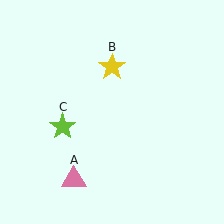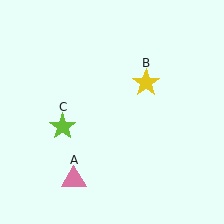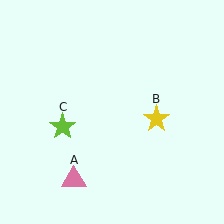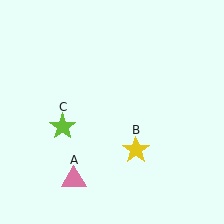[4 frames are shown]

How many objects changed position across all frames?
1 object changed position: yellow star (object B).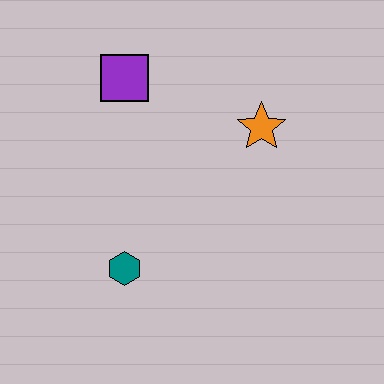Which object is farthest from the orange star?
The teal hexagon is farthest from the orange star.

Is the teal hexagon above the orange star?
No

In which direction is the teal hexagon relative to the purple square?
The teal hexagon is below the purple square.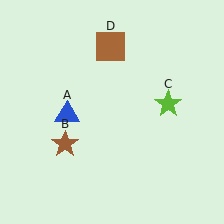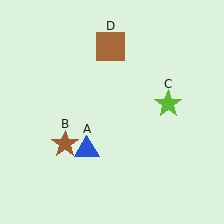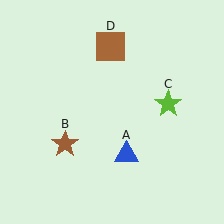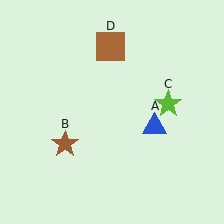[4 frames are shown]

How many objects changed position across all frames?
1 object changed position: blue triangle (object A).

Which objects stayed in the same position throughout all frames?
Brown star (object B) and lime star (object C) and brown square (object D) remained stationary.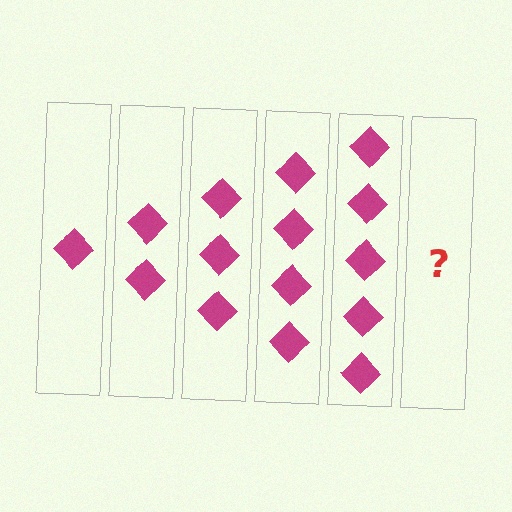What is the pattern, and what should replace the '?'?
The pattern is that each step adds one more diamond. The '?' should be 6 diamonds.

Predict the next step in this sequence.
The next step is 6 diamonds.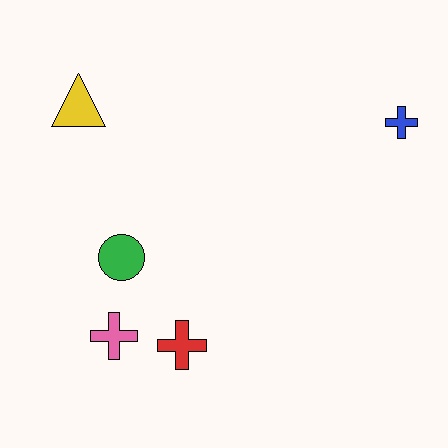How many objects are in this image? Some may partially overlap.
There are 5 objects.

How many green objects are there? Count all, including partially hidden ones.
There is 1 green object.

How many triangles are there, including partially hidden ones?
There is 1 triangle.